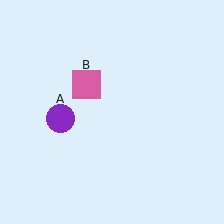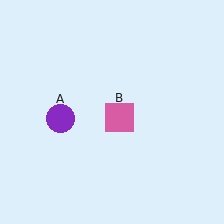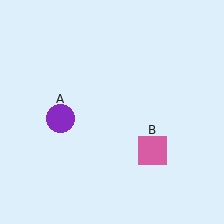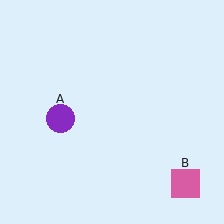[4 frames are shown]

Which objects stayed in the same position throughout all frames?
Purple circle (object A) remained stationary.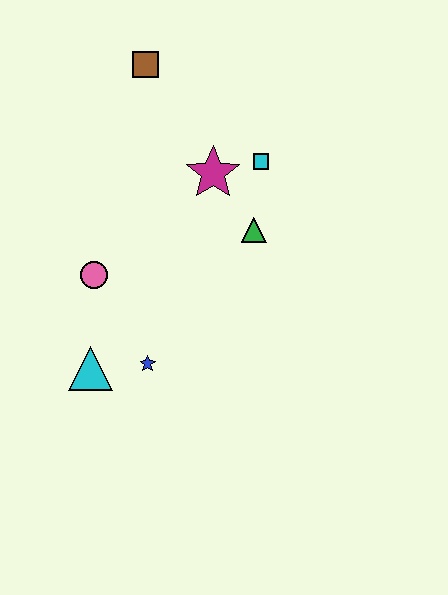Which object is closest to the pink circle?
The cyan triangle is closest to the pink circle.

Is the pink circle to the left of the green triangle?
Yes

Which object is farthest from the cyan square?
The cyan triangle is farthest from the cyan square.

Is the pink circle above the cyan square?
No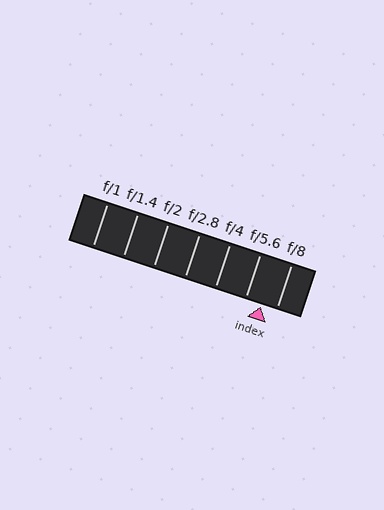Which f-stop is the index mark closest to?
The index mark is closest to f/8.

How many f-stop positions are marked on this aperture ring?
There are 7 f-stop positions marked.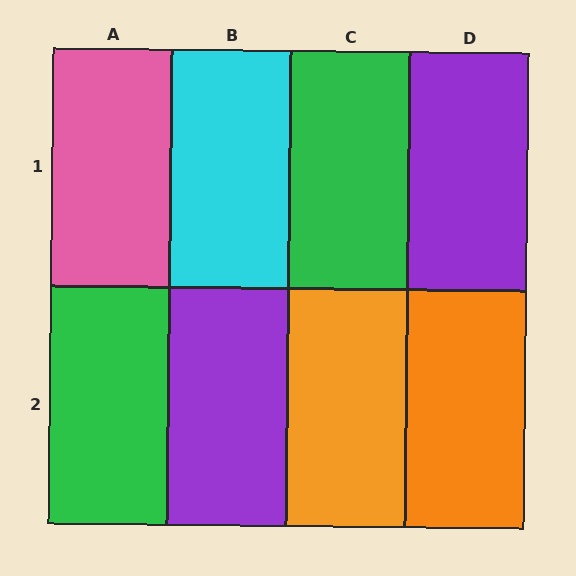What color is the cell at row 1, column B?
Cyan.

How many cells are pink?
1 cell is pink.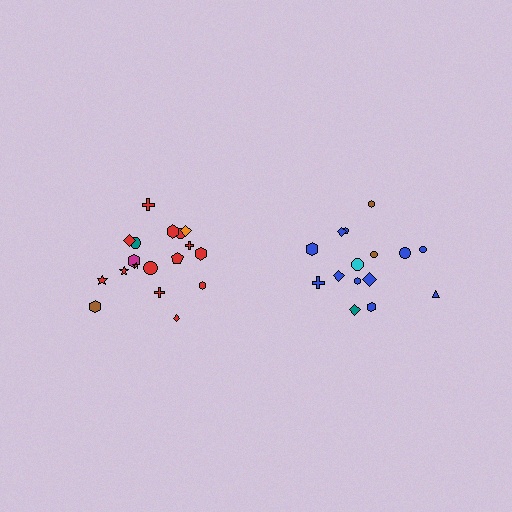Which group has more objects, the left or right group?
The left group.